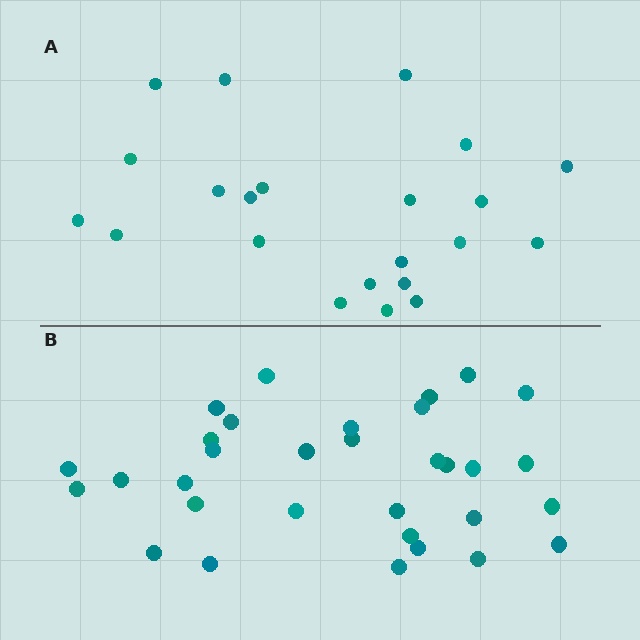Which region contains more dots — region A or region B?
Region B (the bottom region) has more dots.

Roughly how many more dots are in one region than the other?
Region B has roughly 10 or so more dots than region A.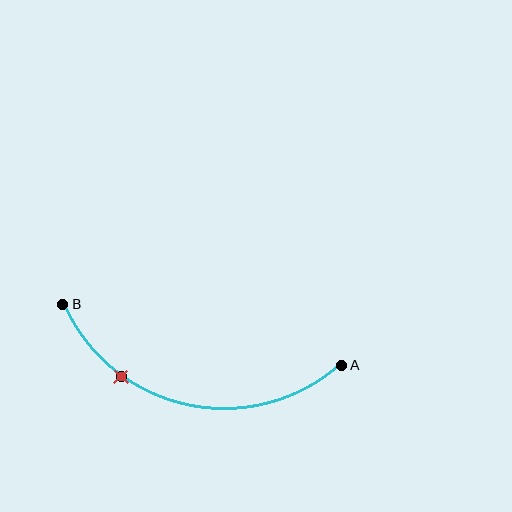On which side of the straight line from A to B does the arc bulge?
The arc bulges below the straight line connecting A and B.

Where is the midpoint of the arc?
The arc midpoint is the point on the curve farthest from the straight line joining A and B. It sits below that line.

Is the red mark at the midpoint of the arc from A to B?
No. The red mark lies on the arc but is closer to endpoint B. The arc midpoint would be at the point on the curve equidistant along the arc from both A and B.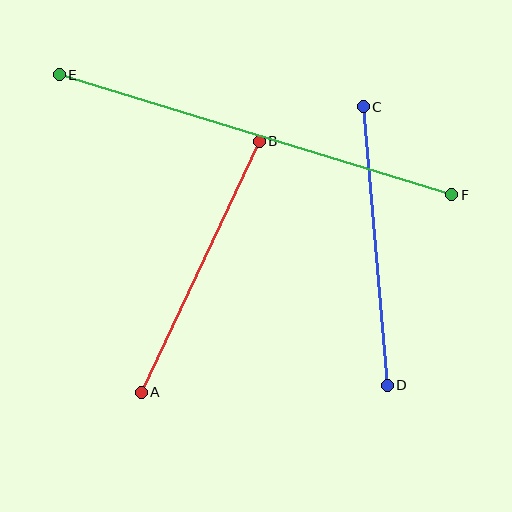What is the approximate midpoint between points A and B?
The midpoint is at approximately (200, 267) pixels.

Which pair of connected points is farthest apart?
Points E and F are farthest apart.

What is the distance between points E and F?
The distance is approximately 411 pixels.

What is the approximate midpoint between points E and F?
The midpoint is at approximately (256, 135) pixels.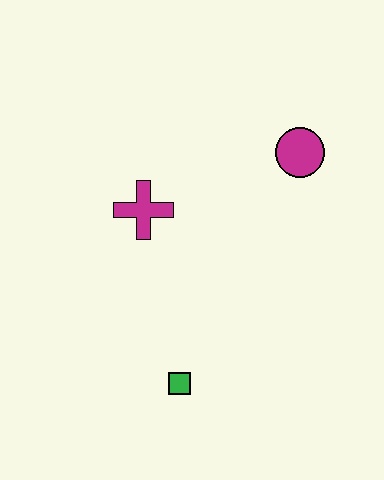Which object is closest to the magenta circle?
The magenta cross is closest to the magenta circle.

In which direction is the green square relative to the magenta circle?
The green square is below the magenta circle.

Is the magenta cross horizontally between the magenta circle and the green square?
No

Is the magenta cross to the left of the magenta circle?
Yes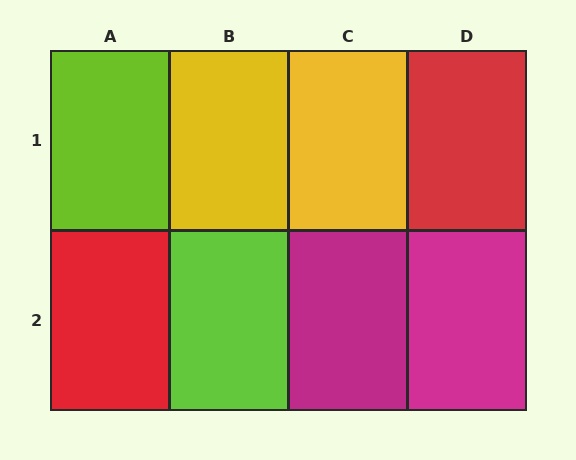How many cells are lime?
2 cells are lime.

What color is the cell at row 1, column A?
Lime.